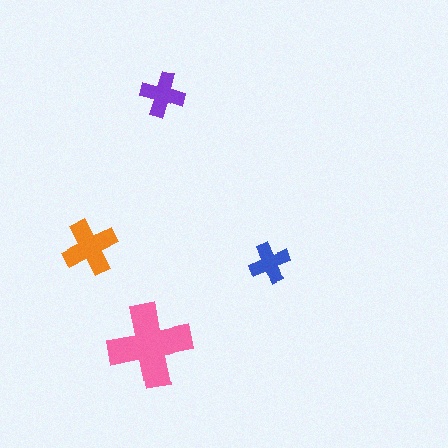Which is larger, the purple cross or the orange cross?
The orange one.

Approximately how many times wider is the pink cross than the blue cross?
About 2 times wider.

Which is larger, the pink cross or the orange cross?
The pink one.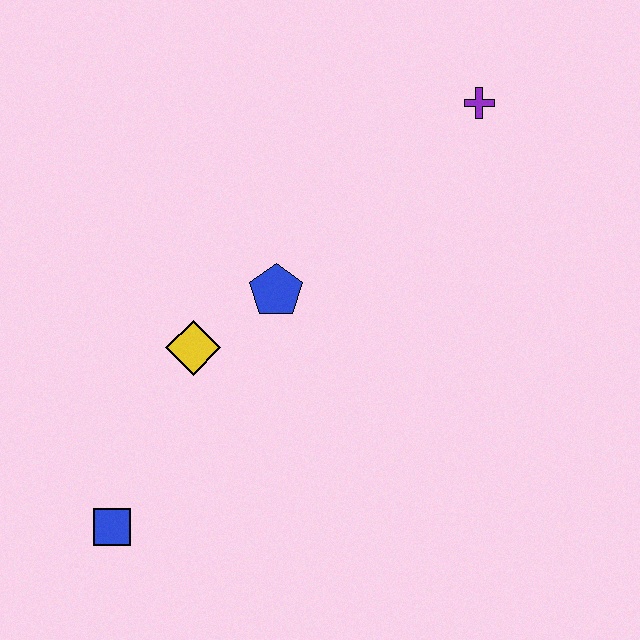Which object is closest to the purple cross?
The blue pentagon is closest to the purple cross.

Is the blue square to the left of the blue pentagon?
Yes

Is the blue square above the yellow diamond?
No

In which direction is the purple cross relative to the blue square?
The purple cross is above the blue square.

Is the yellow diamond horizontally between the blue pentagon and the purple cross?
No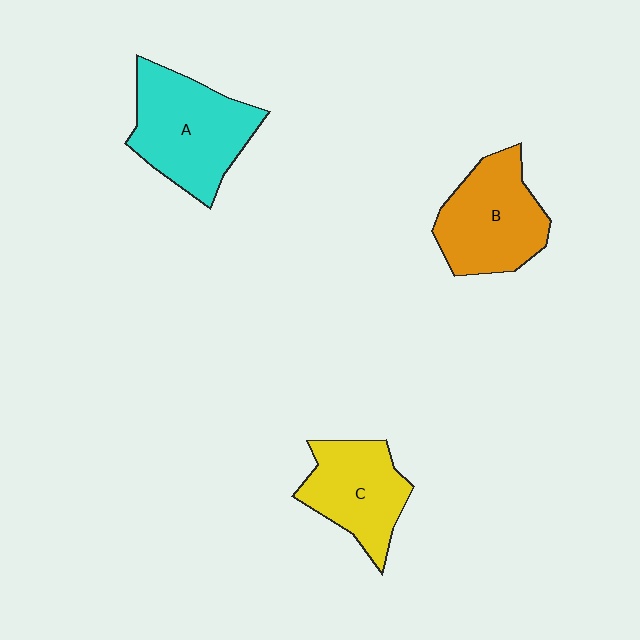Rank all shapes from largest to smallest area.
From largest to smallest: A (cyan), B (orange), C (yellow).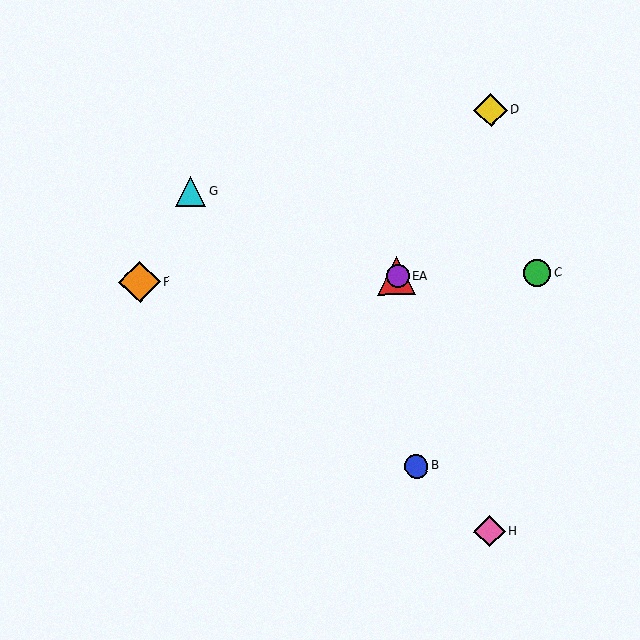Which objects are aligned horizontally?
Objects A, C, E, F are aligned horizontally.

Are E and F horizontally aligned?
Yes, both are at y≈276.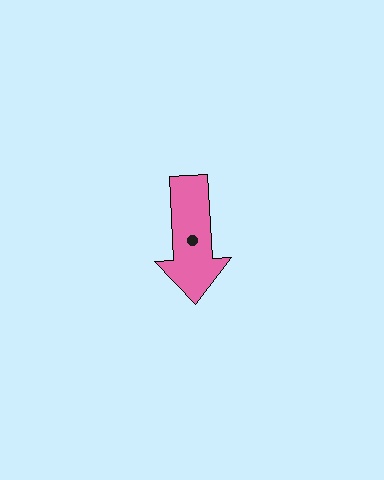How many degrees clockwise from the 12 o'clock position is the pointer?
Approximately 177 degrees.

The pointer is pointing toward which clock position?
Roughly 6 o'clock.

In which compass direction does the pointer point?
South.